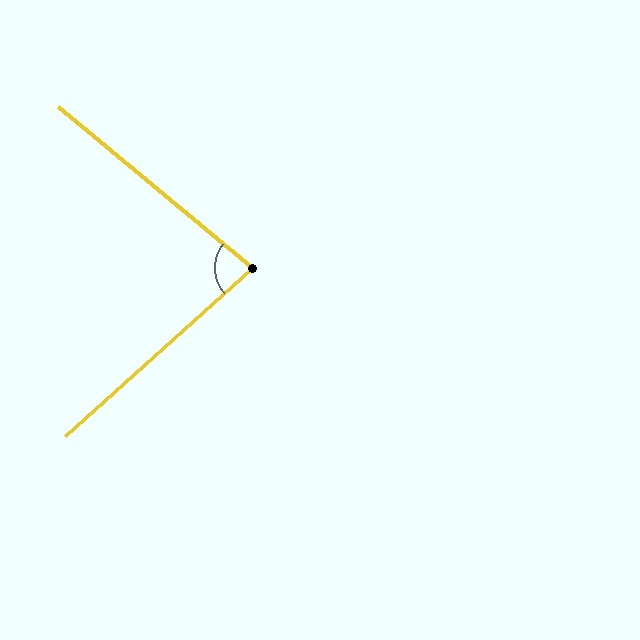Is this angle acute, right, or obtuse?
It is acute.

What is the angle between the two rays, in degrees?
Approximately 82 degrees.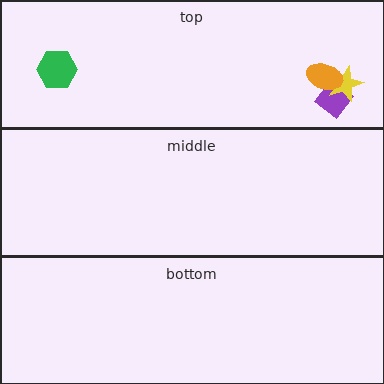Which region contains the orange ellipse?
The top region.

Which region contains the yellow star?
The top region.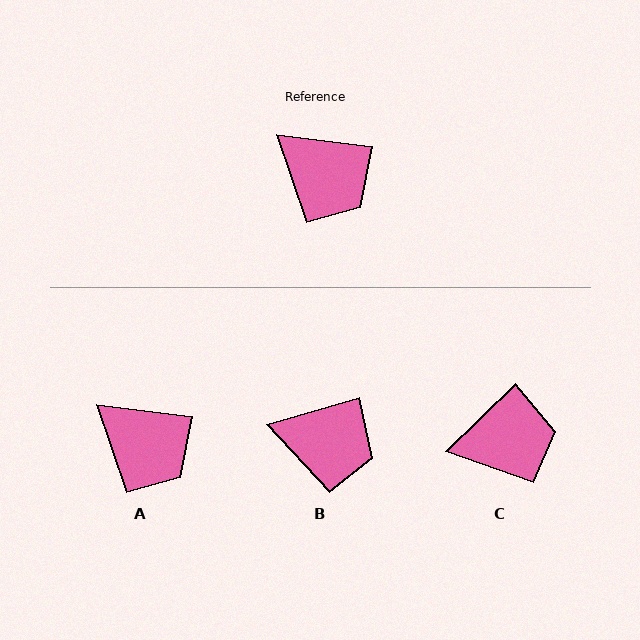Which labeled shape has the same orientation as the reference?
A.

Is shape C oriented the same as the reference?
No, it is off by about 51 degrees.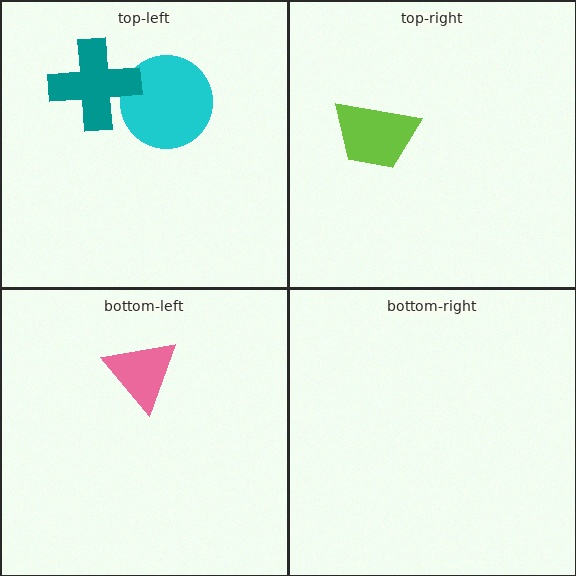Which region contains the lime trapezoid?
The top-right region.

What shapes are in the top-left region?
The cyan circle, the teal cross.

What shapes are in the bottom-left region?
The pink triangle.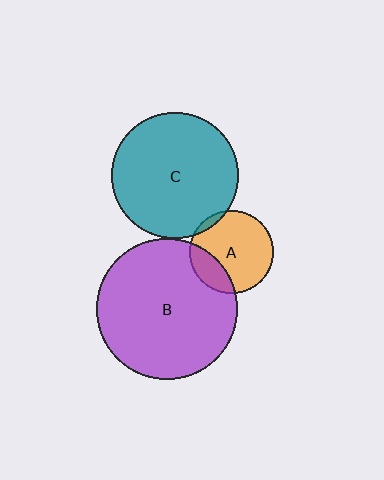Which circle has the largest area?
Circle B (purple).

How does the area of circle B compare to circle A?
Approximately 2.9 times.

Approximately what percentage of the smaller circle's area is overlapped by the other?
Approximately 5%.